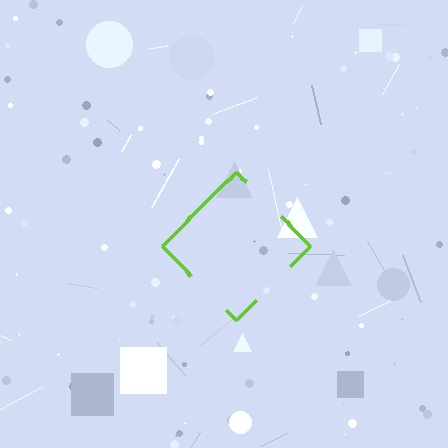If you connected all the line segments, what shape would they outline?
They would outline a diamond.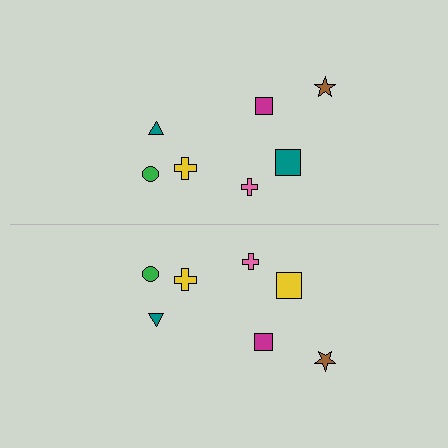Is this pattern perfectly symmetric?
No, the pattern is not perfectly symmetric. The yellow square on the bottom side breaks the symmetry — its mirror counterpart is teal.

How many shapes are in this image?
There are 14 shapes in this image.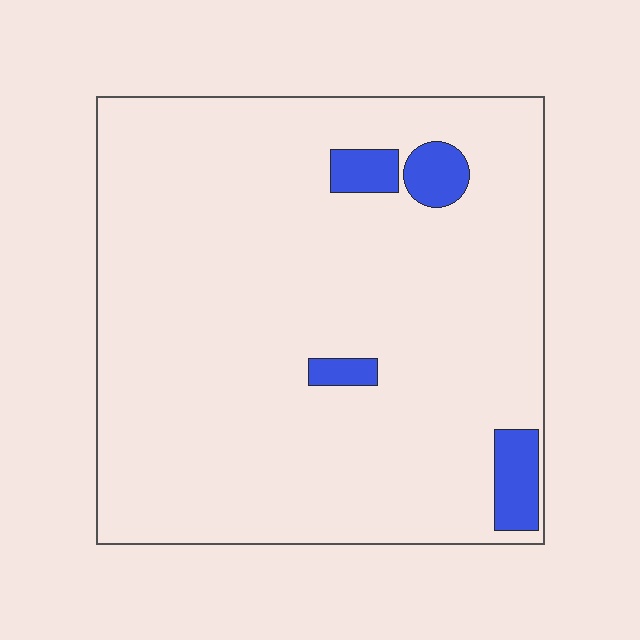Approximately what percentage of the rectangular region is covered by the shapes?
Approximately 5%.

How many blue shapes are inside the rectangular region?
4.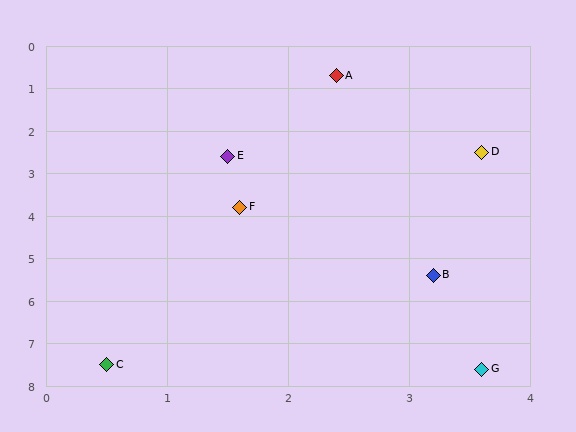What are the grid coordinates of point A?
Point A is at approximately (2.4, 0.7).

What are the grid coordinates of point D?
Point D is at approximately (3.6, 2.5).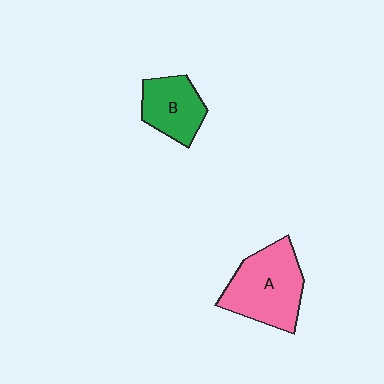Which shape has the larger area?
Shape A (pink).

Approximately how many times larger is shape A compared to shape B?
Approximately 1.5 times.